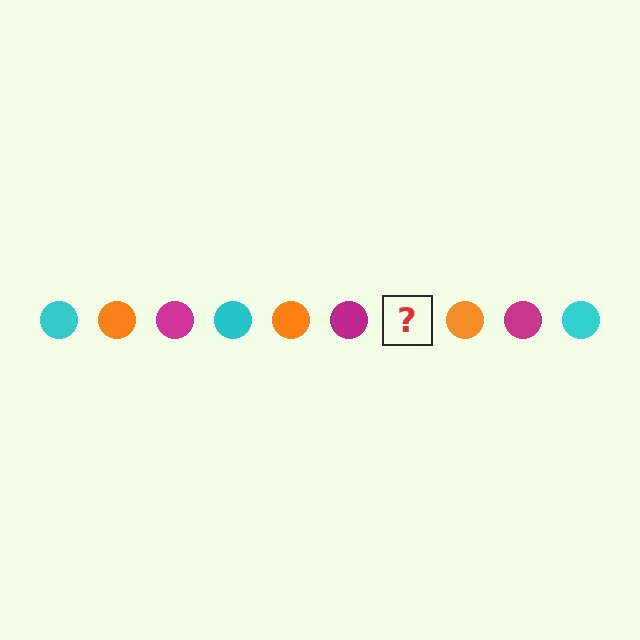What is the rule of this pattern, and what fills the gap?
The rule is that the pattern cycles through cyan, orange, magenta circles. The gap should be filled with a cyan circle.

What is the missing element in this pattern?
The missing element is a cyan circle.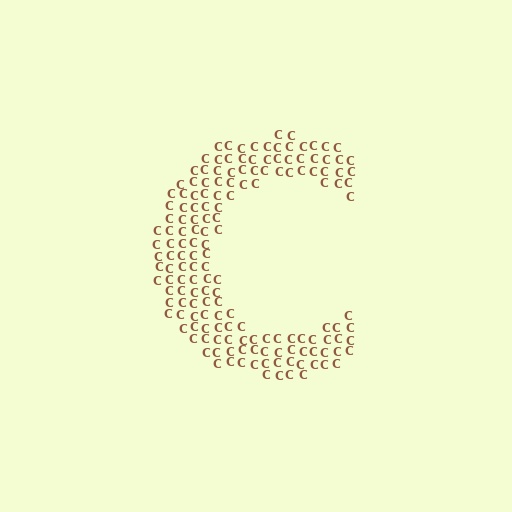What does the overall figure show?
The overall figure shows the letter C.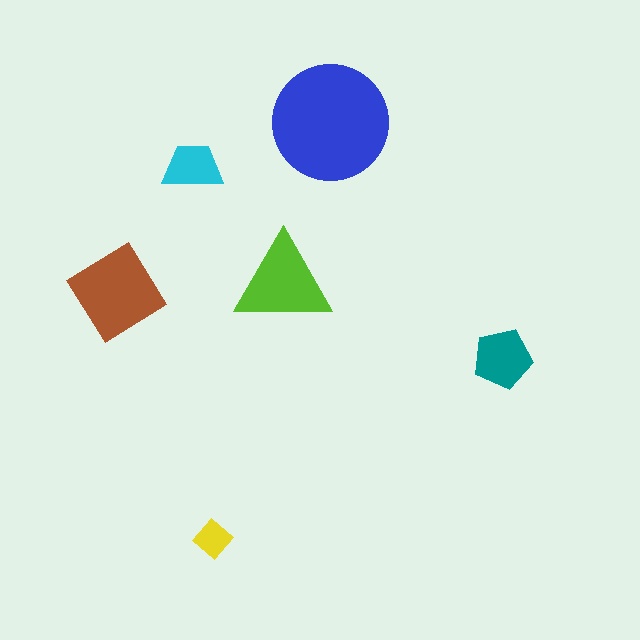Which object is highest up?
The blue circle is topmost.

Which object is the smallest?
The yellow diamond.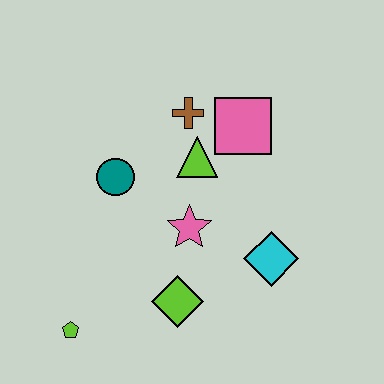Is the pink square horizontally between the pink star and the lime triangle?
No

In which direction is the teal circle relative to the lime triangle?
The teal circle is to the left of the lime triangle.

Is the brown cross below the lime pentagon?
No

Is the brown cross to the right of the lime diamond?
Yes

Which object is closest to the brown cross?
The lime triangle is closest to the brown cross.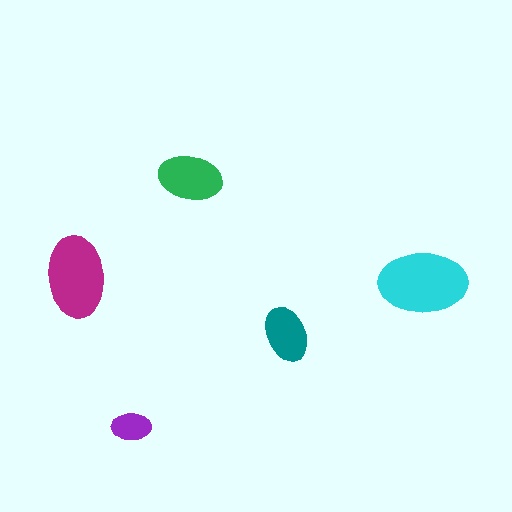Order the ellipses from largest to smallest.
the cyan one, the magenta one, the green one, the teal one, the purple one.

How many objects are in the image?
There are 5 objects in the image.